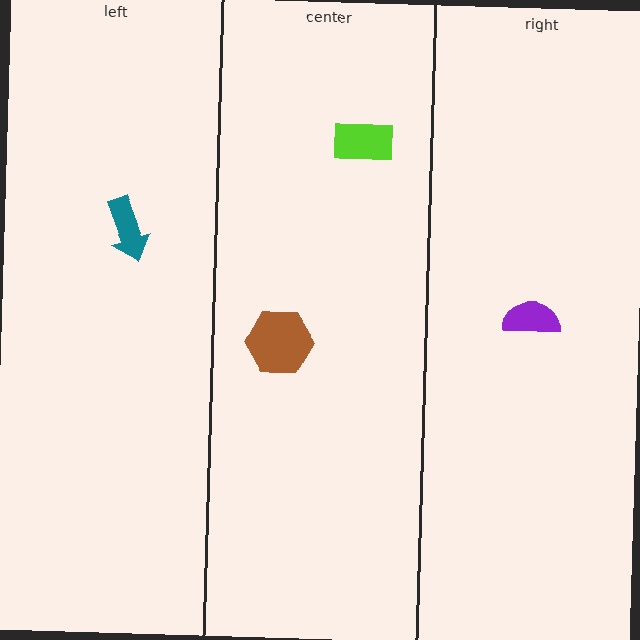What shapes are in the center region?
The lime rectangle, the brown hexagon.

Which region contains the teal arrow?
The left region.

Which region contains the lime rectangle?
The center region.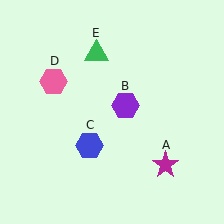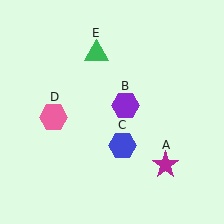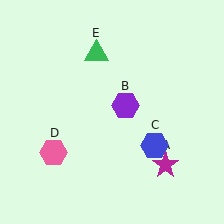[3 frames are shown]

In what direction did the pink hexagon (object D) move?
The pink hexagon (object D) moved down.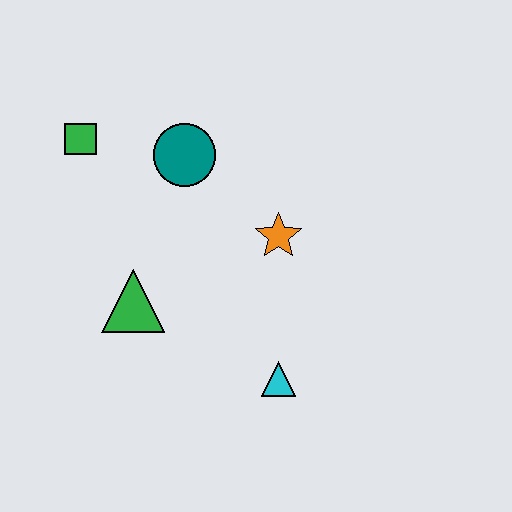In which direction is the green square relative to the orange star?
The green square is to the left of the orange star.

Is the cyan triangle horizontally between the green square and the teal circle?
No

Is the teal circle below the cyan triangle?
No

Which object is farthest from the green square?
The cyan triangle is farthest from the green square.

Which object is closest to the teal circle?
The green square is closest to the teal circle.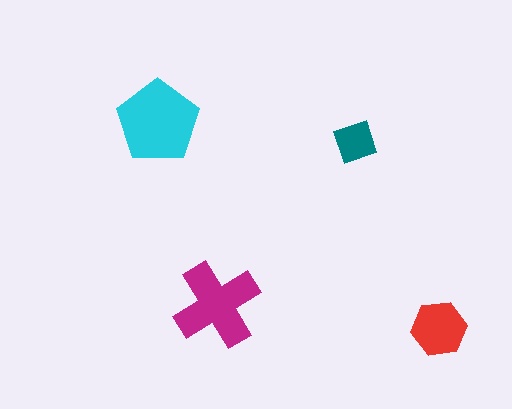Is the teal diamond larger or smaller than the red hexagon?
Smaller.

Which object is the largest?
The cyan pentagon.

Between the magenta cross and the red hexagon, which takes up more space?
The magenta cross.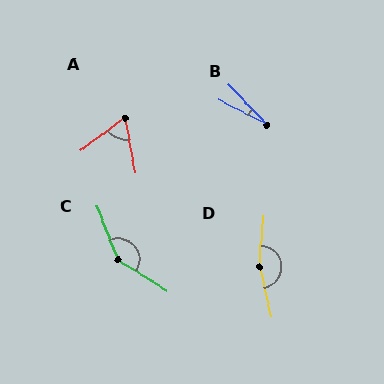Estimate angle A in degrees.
Approximately 64 degrees.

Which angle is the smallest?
B, at approximately 20 degrees.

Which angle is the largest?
D, at approximately 163 degrees.